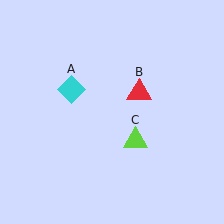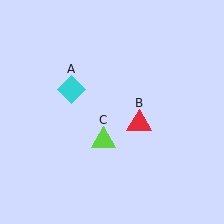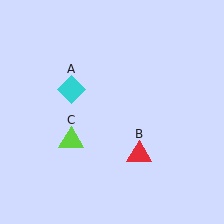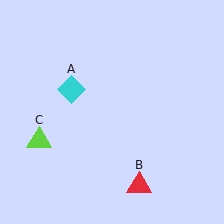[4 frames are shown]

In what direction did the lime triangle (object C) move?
The lime triangle (object C) moved left.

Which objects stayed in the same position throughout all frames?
Cyan diamond (object A) remained stationary.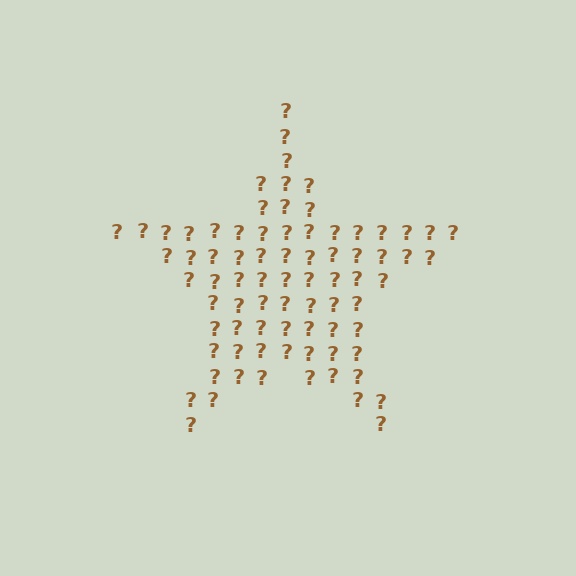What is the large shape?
The large shape is a star.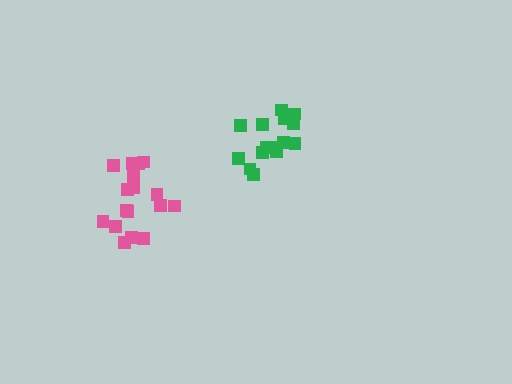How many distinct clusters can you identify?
There are 2 distinct clusters.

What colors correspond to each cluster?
The clusters are colored: green, pink.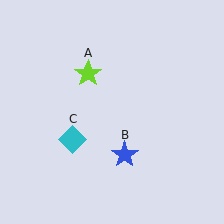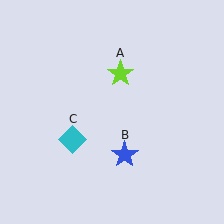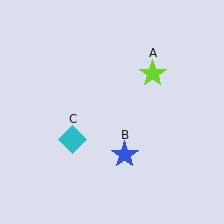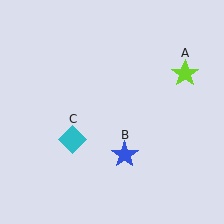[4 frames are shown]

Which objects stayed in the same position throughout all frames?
Blue star (object B) and cyan diamond (object C) remained stationary.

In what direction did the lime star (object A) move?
The lime star (object A) moved right.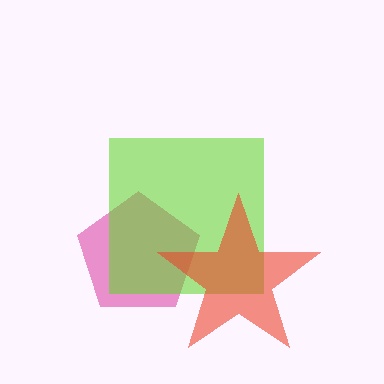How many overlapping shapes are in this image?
There are 3 overlapping shapes in the image.